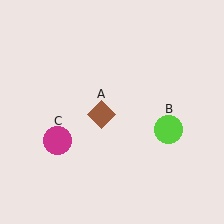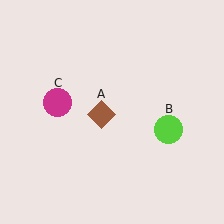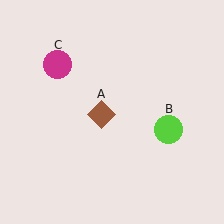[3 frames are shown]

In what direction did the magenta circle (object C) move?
The magenta circle (object C) moved up.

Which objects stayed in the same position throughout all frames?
Brown diamond (object A) and lime circle (object B) remained stationary.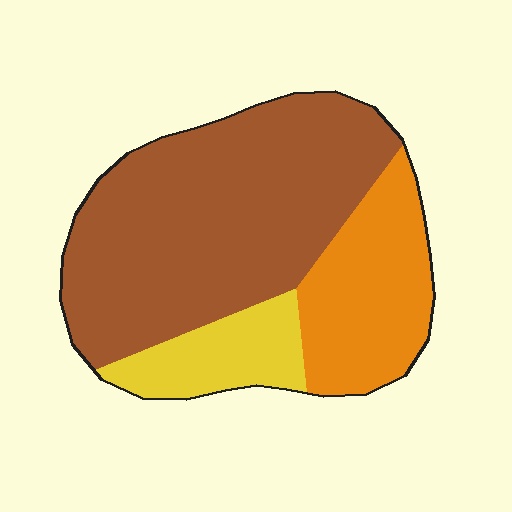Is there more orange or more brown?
Brown.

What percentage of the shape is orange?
Orange takes up about one quarter (1/4) of the shape.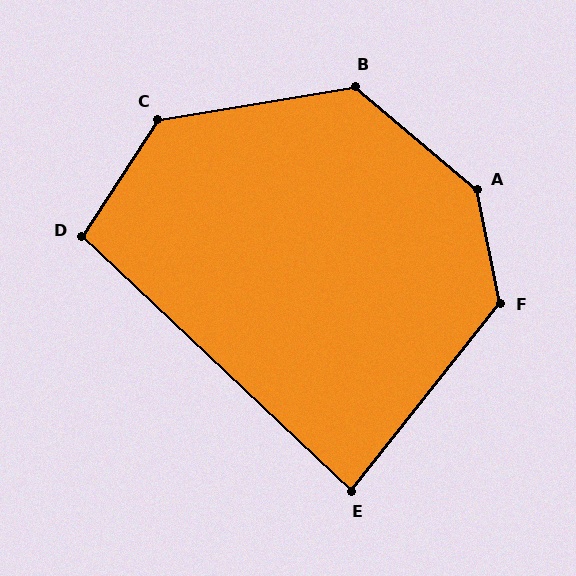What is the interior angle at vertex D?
Approximately 100 degrees (obtuse).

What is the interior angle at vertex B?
Approximately 130 degrees (obtuse).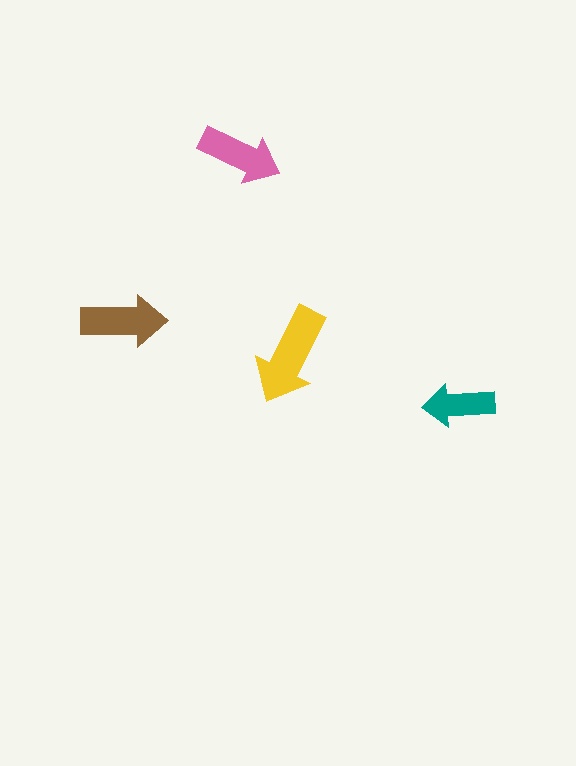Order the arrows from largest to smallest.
the yellow one, the brown one, the pink one, the teal one.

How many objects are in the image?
There are 4 objects in the image.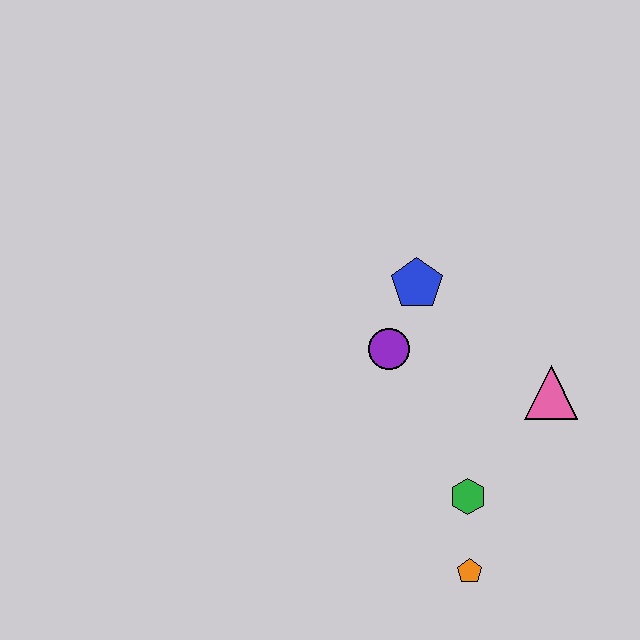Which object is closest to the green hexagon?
The orange pentagon is closest to the green hexagon.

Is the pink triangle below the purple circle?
Yes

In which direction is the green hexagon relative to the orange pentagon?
The green hexagon is above the orange pentagon.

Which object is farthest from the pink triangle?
The orange pentagon is farthest from the pink triangle.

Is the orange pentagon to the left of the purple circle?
No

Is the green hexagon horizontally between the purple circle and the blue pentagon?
No